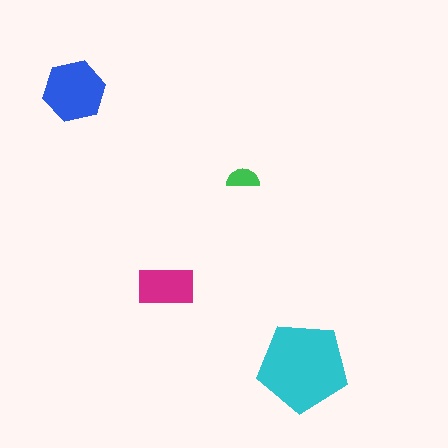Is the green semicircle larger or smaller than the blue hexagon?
Smaller.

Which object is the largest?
The cyan pentagon.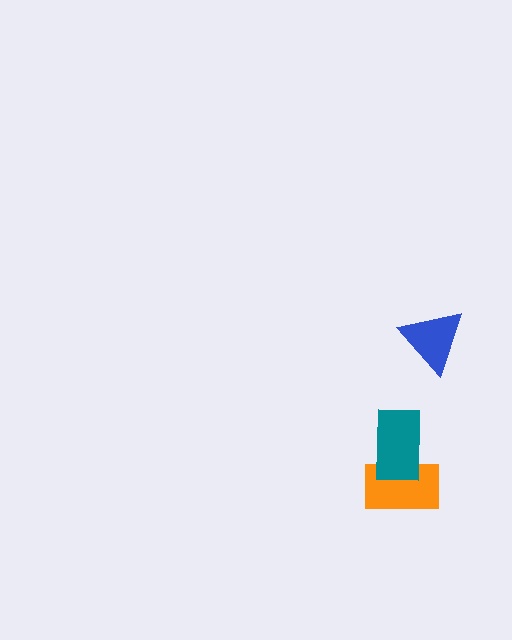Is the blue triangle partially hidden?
No, no other shape covers it.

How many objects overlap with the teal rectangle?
1 object overlaps with the teal rectangle.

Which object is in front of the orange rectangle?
The teal rectangle is in front of the orange rectangle.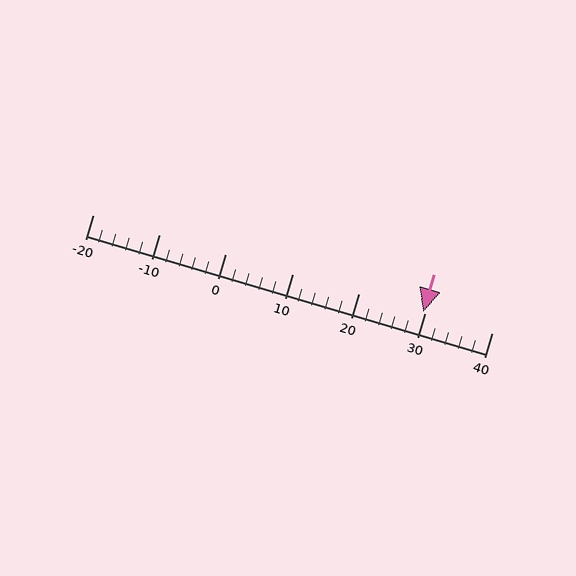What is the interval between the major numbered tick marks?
The major tick marks are spaced 10 units apart.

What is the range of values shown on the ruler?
The ruler shows values from -20 to 40.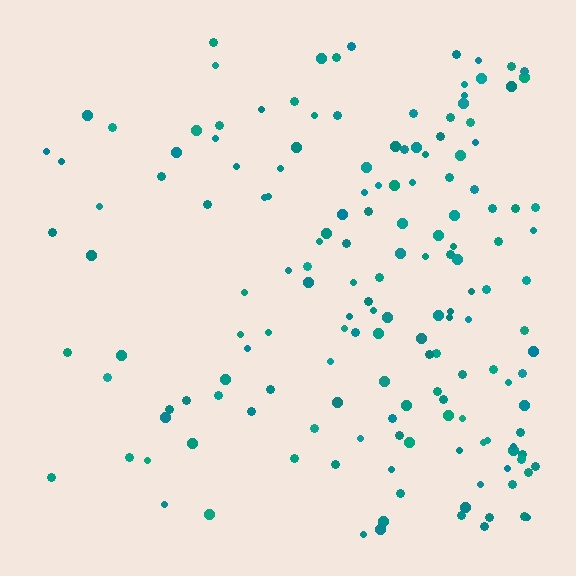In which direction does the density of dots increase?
From left to right, with the right side densest.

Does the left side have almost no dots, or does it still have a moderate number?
Still a moderate number, just noticeably fewer than the right.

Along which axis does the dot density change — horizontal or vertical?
Horizontal.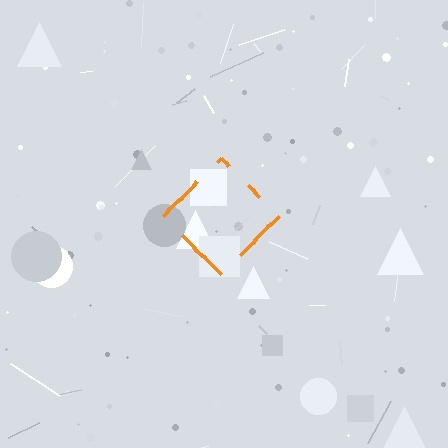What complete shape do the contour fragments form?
The contour fragments form a diamond.